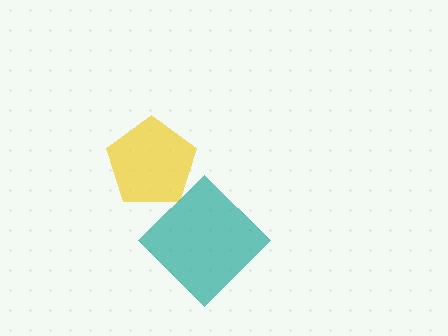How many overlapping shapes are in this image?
There are 2 overlapping shapes in the image.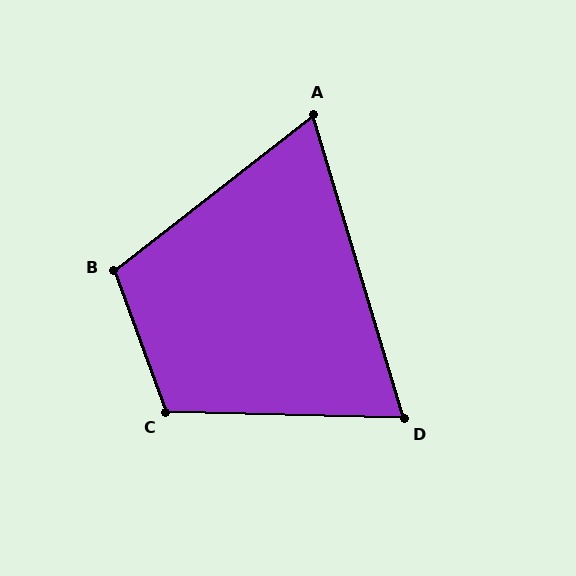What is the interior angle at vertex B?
Approximately 108 degrees (obtuse).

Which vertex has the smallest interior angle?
A, at approximately 69 degrees.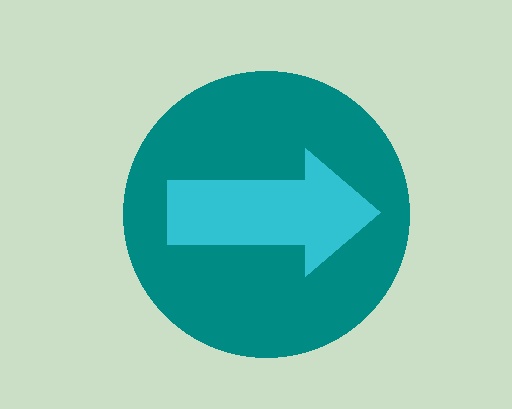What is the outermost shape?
The teal circle.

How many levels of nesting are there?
2.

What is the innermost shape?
The cyan arrow.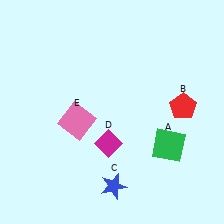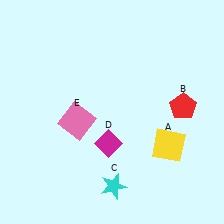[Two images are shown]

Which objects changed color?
A changed from green to yellow. C changed from blue to cyan.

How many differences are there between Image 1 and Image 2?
There are 2 differences between the two images.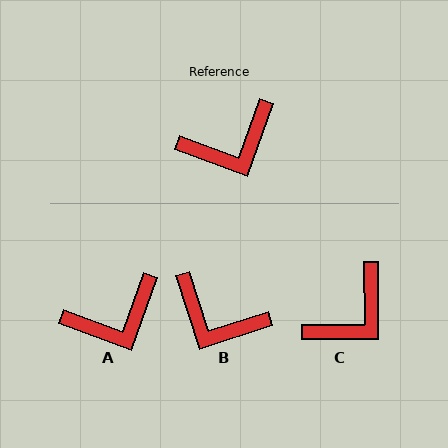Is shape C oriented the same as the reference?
No, it is off by about 21 degrees.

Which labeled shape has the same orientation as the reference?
A.